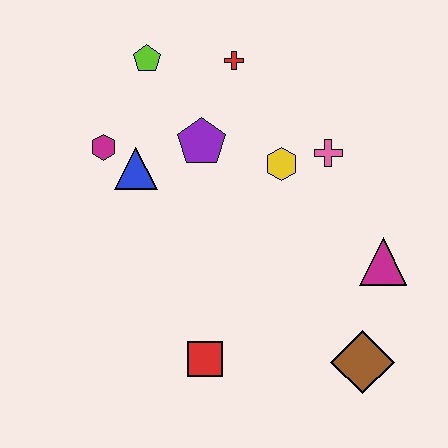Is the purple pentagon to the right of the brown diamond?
No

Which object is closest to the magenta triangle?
The brown diamond is closest to the magenta triangle.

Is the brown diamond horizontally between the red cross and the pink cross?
No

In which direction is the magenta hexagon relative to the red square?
The magenta hexagon is above the red square.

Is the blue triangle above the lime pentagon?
No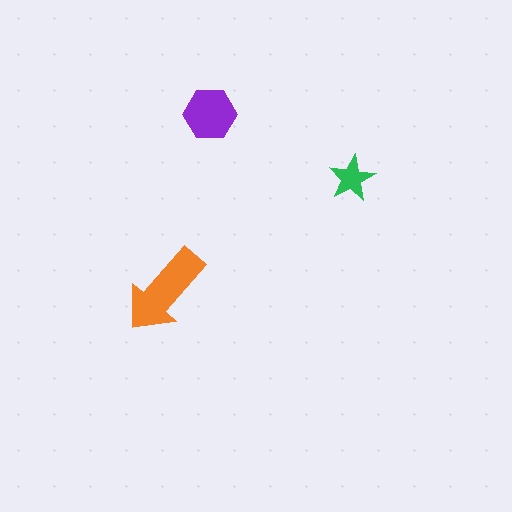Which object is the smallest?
The green star.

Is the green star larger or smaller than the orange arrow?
Smaller.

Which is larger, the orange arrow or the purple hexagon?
The orange arrow.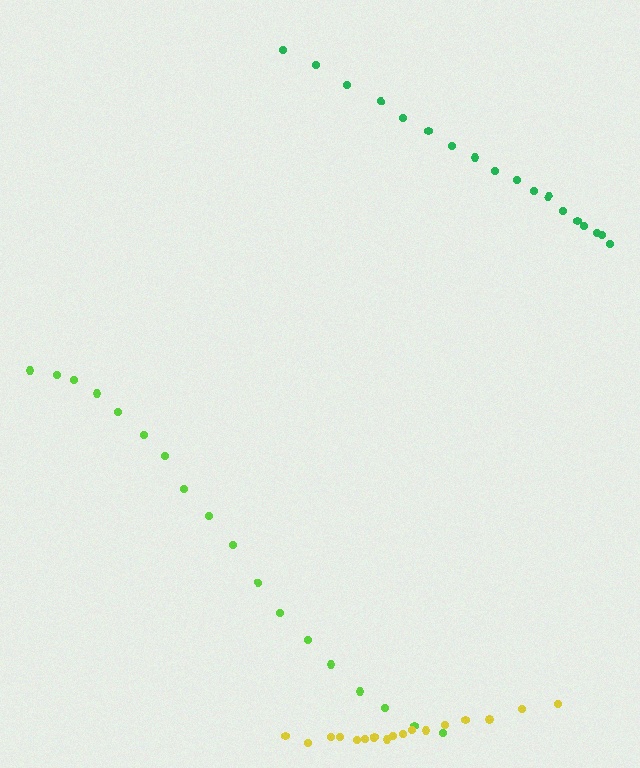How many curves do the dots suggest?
There are 3 distinct paths.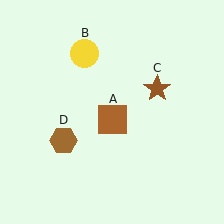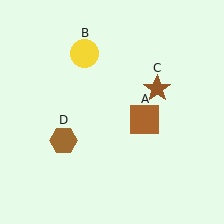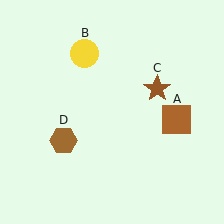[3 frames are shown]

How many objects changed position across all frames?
1 object changed position: brown square (object A).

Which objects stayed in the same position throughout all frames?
Yellow circle (object B) and brown star (object C) and brown hexagon (object D) remained stationary.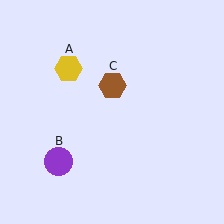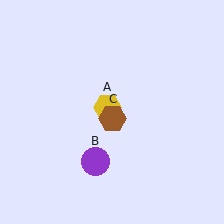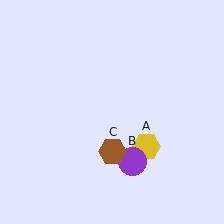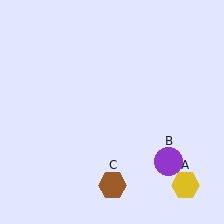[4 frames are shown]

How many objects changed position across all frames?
3 objects changed position: yellow hexagon (object A), purple circle (object B), brown hexagon (object C).